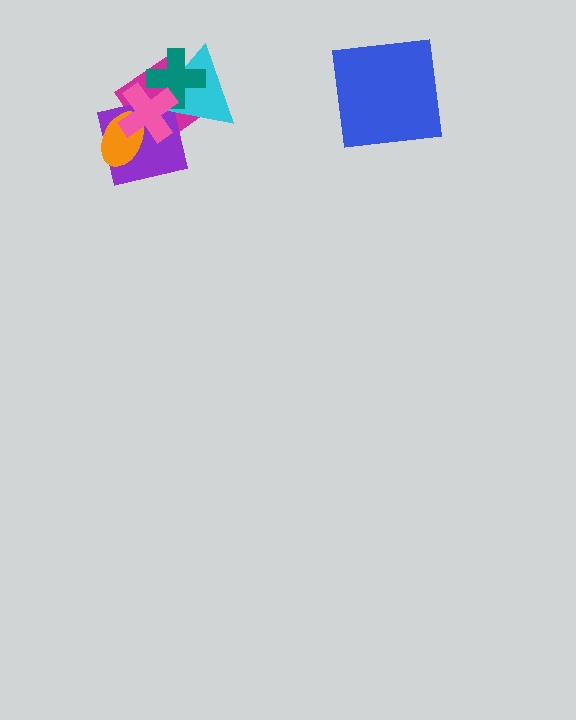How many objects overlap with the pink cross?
5 objects overlap with the pink cross.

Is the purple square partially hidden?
Yes, it is partially covered by another shape.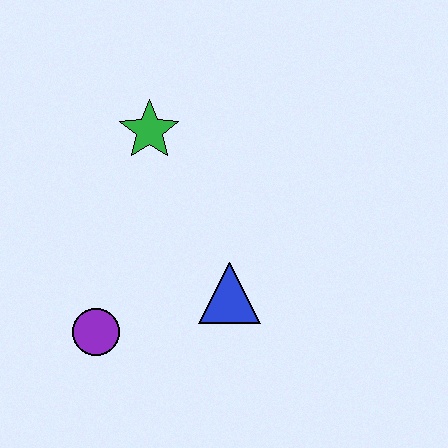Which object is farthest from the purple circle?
The green star is farthest from the purple circle.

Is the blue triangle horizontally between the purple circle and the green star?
No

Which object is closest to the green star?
The blue triangle is closest to the green star.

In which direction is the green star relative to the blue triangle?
The green star is above the blue triangle.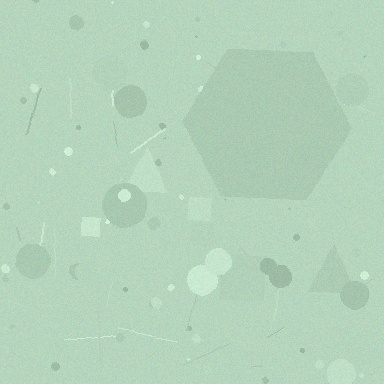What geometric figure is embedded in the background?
A hexagon is embedded in the background.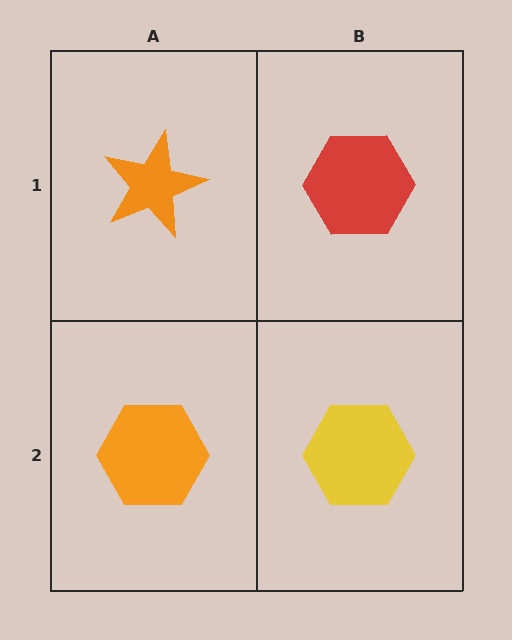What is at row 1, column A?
An orange star.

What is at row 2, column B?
A yellow hexagon.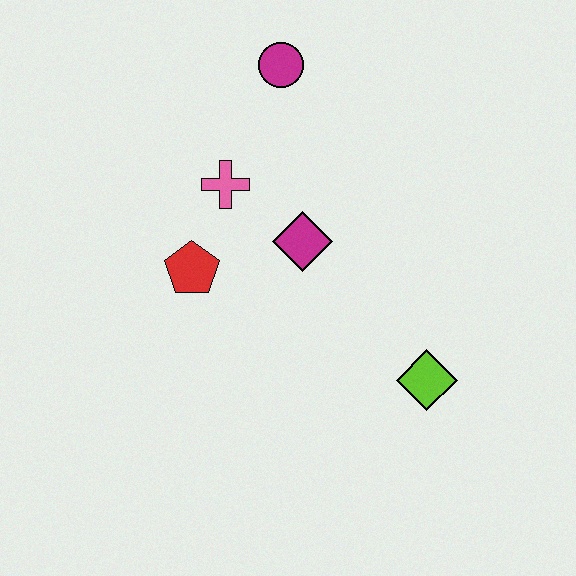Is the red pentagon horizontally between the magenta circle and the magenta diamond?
No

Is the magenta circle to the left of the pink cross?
No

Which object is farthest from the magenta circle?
The lime diamond is farthest from the magenta circle.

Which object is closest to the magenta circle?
The pink cross is closest to the magenta circle.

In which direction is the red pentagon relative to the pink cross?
The red pentagon is below the pink cross.